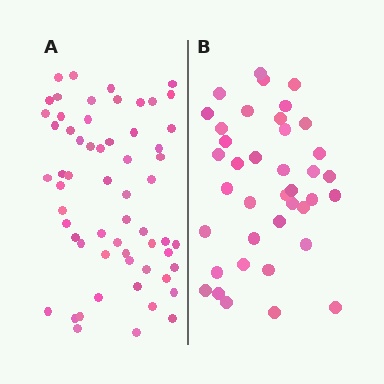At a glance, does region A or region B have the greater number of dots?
Region A (the left region) has more dots.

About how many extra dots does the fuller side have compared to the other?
Region A has approximately 20 more dots than region B.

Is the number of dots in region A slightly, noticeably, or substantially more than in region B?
Region A has substantially more. The ratio is roughly 1.5 to 1.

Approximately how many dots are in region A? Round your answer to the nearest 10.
About 60 dots.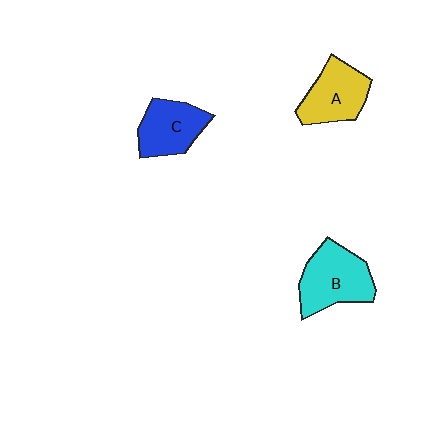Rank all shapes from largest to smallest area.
From largest to smallest: B (cyan), A (yellow), C (blue).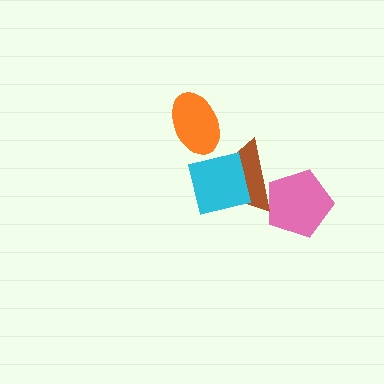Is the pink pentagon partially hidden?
Yes, it is partially covered by another shape.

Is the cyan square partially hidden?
No, no other shape covers it.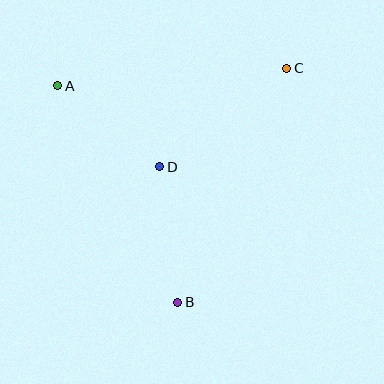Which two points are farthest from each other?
Points B and C are farthest from each other.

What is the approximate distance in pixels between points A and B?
The distance between A and B is approximately 247 pixels.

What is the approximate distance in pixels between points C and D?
The distance between C and D is approximately 161 pixels.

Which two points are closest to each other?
Points A and D are closest to each other.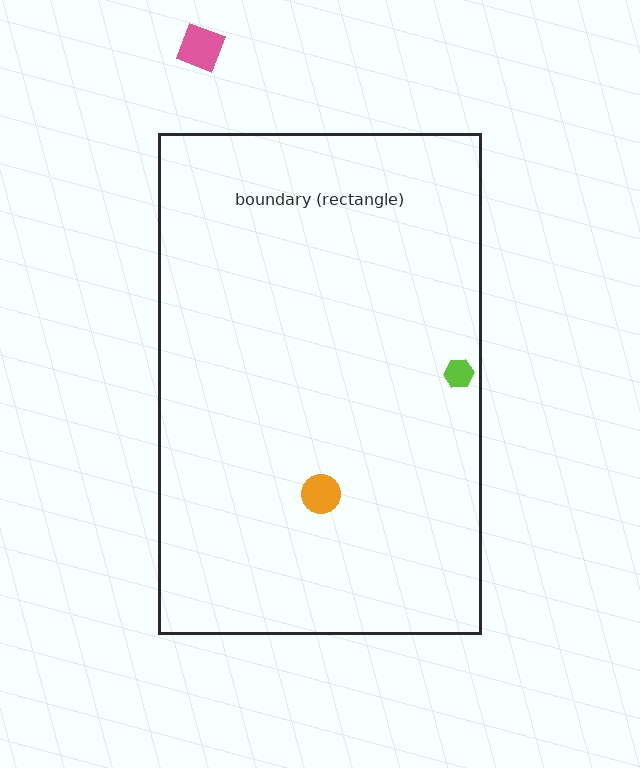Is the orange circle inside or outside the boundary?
Inside.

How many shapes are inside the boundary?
2 inside, 1 outside.